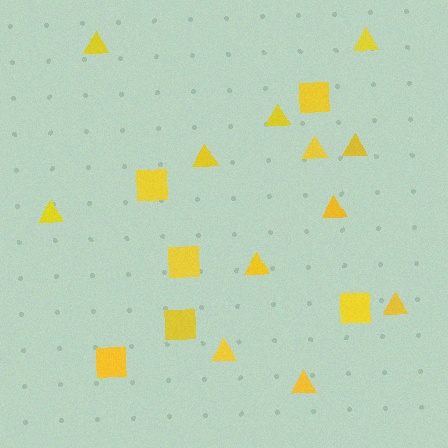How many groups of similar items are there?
There are 2 groups: one group of squares (6) and one group of triangles (12).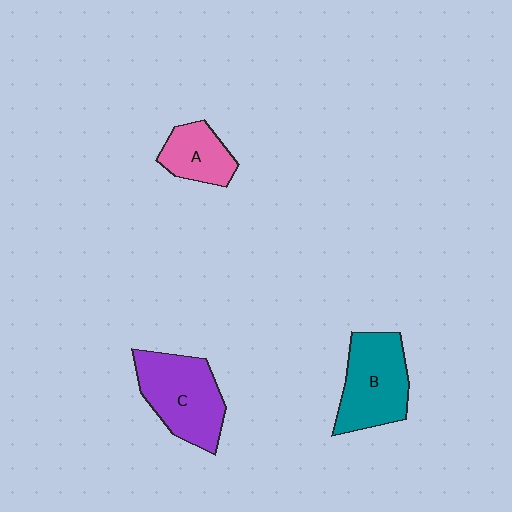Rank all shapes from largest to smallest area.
From largest to smallest: C (purple), B (teal), A (pink).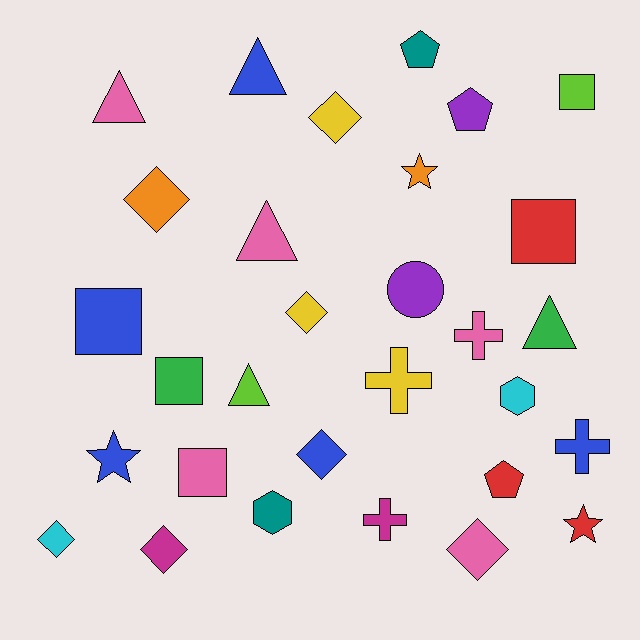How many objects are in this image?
There are 30 objects.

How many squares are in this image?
There are 5 squares.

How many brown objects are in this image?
There are no brown objects.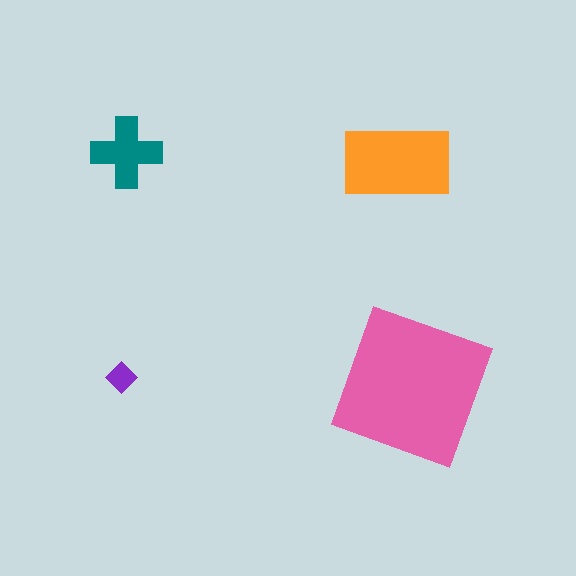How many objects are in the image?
There are 4 objects in the image.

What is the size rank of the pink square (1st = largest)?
1st.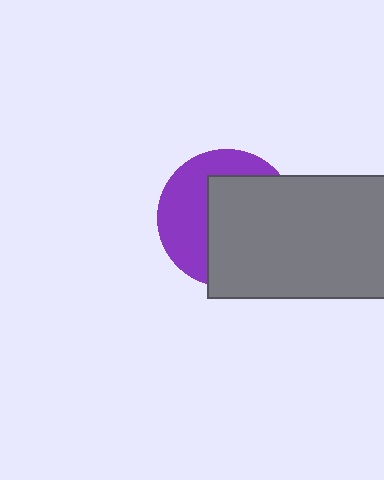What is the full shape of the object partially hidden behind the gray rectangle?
The partially hidden object is a purple circle.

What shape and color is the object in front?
The object in front is a gray rectangle.